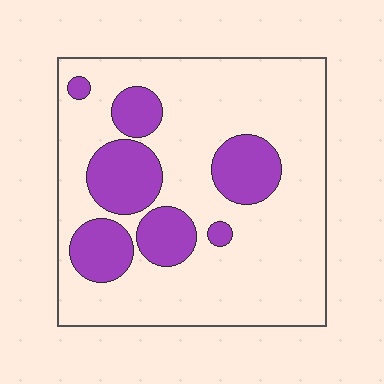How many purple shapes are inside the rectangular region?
7.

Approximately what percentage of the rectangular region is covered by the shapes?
Approximately 25%.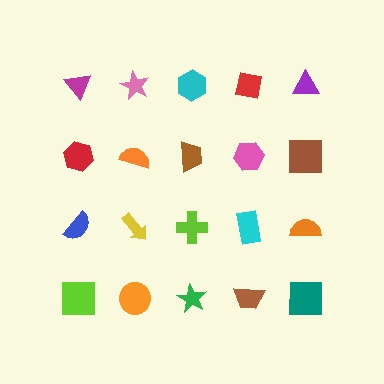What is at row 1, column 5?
A purple triangle.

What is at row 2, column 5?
A brown square.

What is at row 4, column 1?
A lime square.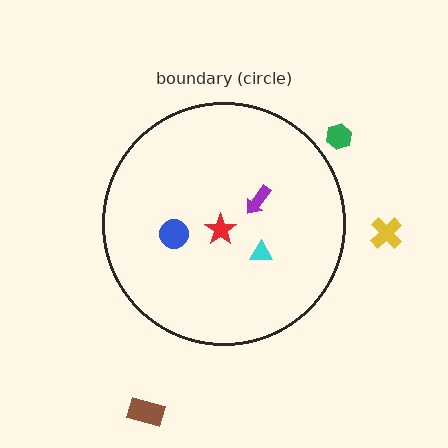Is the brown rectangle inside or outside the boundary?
Outside.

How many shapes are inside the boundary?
4 inside, 3 outside.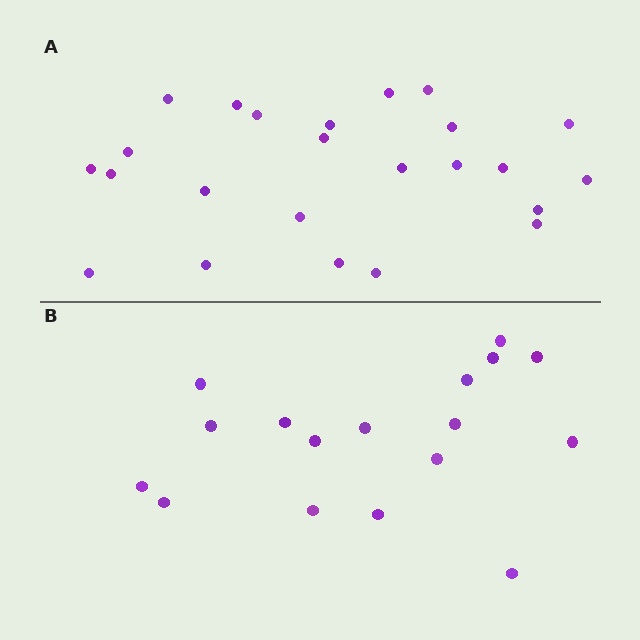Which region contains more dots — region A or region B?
Region A (the top region) has more dots.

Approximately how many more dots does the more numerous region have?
Region A has roughly 8 or so more dots than region B.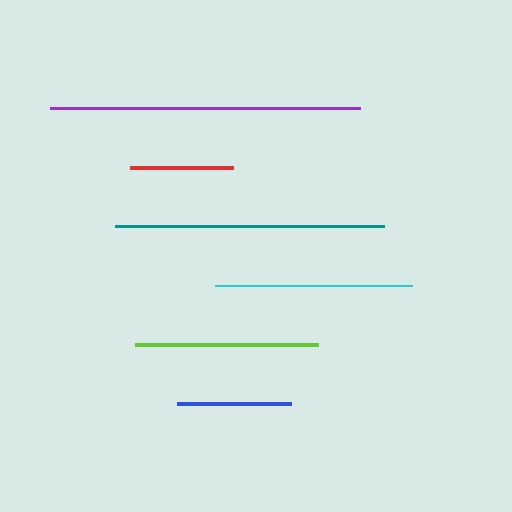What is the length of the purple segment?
The purple segment is approximately 310 pixels long.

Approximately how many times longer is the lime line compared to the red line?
The lime line is approximately 1.8 times the length of the red line.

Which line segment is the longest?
The purple line is the longest at approximately 310 pixels.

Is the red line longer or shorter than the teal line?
The teal line is longer than the red line.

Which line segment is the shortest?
The red line is the shortest at approximately 103 pixels.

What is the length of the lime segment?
The lime segment is approximately 182 pixels long.